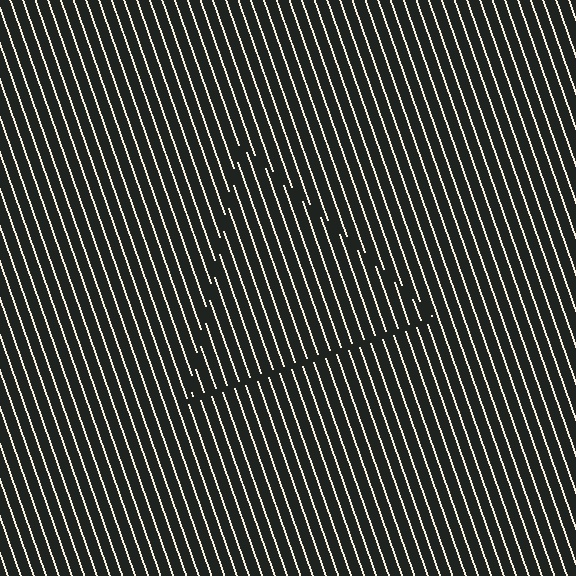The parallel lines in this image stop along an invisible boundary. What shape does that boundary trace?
An illusory triangle. The interior of the shape contains the same grating, shifted by half a period — the contour is defined by the phase discontinuity where line-ends from the inner and outer gratings abut.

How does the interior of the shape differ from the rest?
The interior of the shape contains the same grating, shifted by half a period — the contour is defined by the phase discontinuity where line-ends from the inner and outer gratings abut.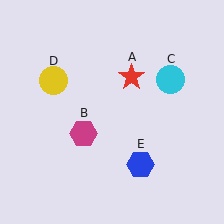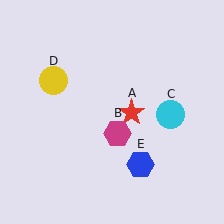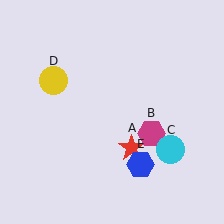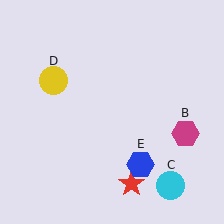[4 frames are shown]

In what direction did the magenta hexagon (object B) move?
The magenta hexagon (object B) moved right.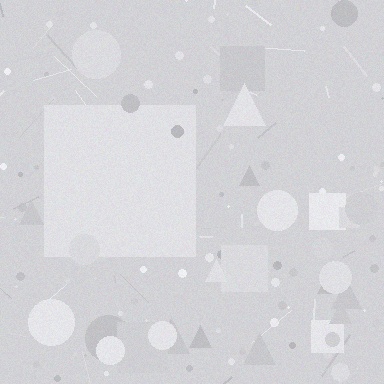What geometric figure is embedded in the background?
A square is embedded in the background.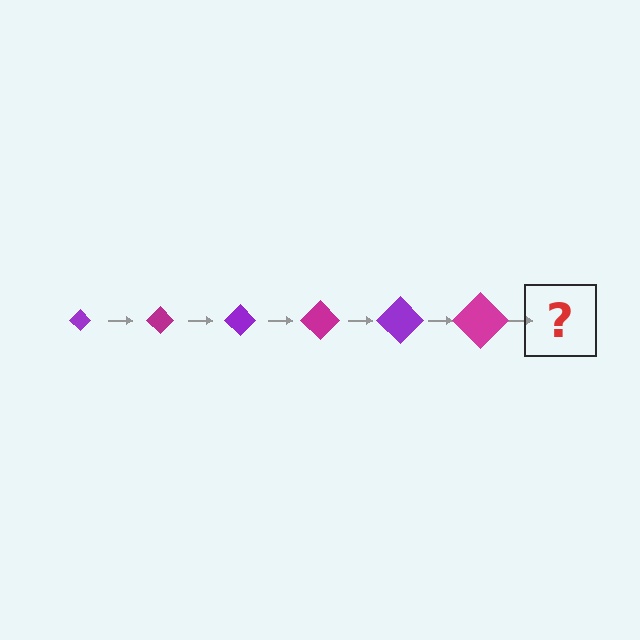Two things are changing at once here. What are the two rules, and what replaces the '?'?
The two rules are that the diamond grows larger each step and the color cycles through purple and magenta. The '?' should be a purple diamond, larger than the previous one.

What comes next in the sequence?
The next element should be a purple diamond, larger than the previous one.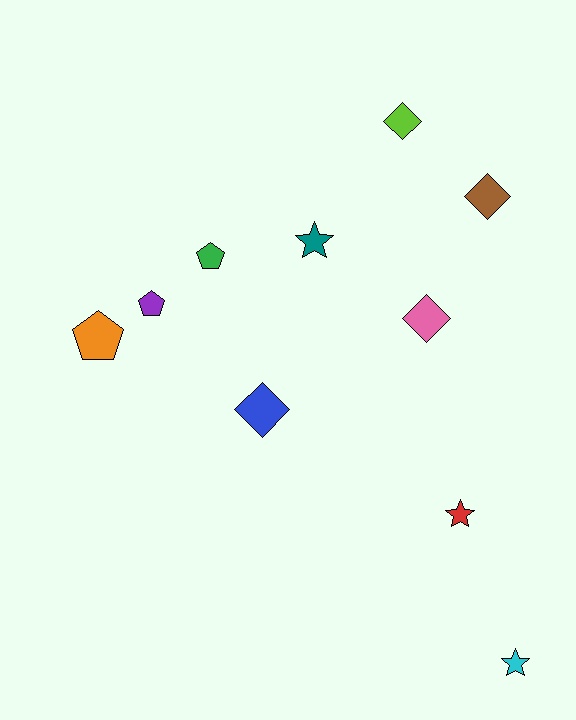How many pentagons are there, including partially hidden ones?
There are 3 pentagons.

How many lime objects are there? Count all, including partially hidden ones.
There is 1 lime object.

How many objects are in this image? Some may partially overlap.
There are 10 objects.